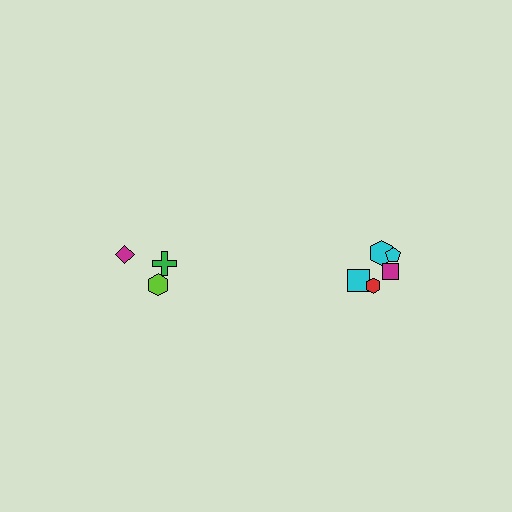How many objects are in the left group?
There are 3 objects.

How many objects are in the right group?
There are 5 objects.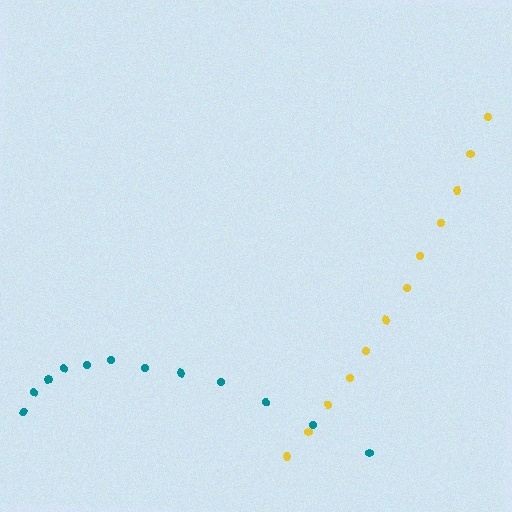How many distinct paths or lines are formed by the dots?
There are 2 distinct paths.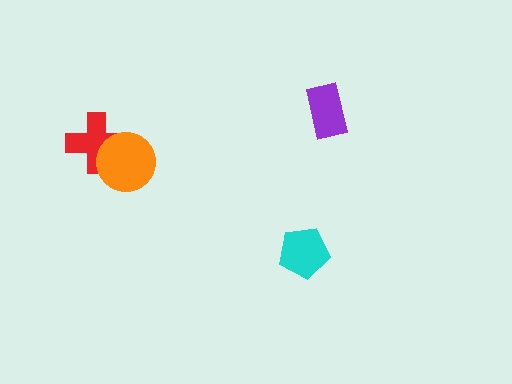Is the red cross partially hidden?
Yes, it is partially covered by another shape.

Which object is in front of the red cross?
The orange circle is in front of the red cross.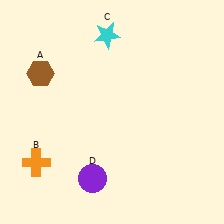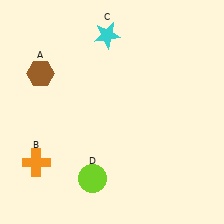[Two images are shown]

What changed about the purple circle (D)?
In Image 1, D is purple. In Image 2, it changed to lime.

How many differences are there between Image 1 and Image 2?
There is 1 difference between the two images.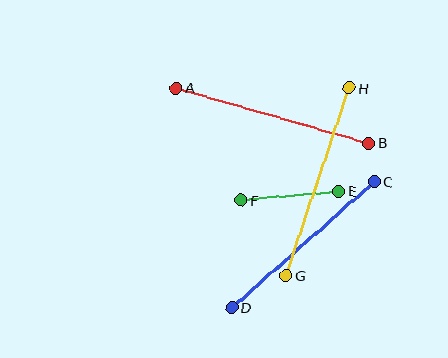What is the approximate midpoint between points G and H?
The midpoint is at approximately (318, 182) pixels.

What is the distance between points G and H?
The distance is approximately 198 pixels.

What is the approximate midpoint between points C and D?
The midpoint is at approximately (303, 245) pixels.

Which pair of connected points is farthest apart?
Points A and B are farthest apart.